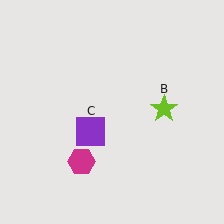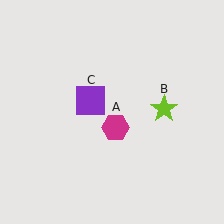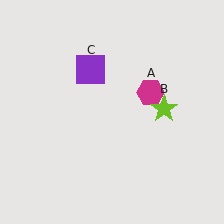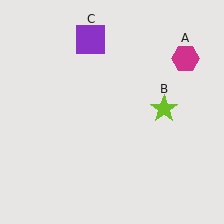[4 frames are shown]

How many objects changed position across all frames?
2 objects changed position: magenta hexagon (object A), purple square (object C).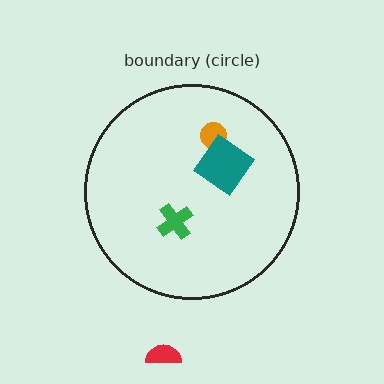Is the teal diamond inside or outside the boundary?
Inside.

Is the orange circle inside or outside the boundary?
Inside.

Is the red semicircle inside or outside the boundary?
Outside.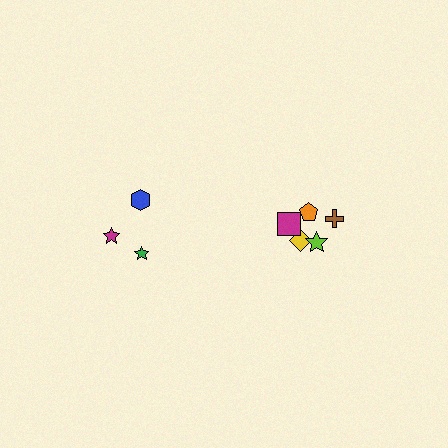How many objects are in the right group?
There are 5 objects.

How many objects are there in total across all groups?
There are 8 objects.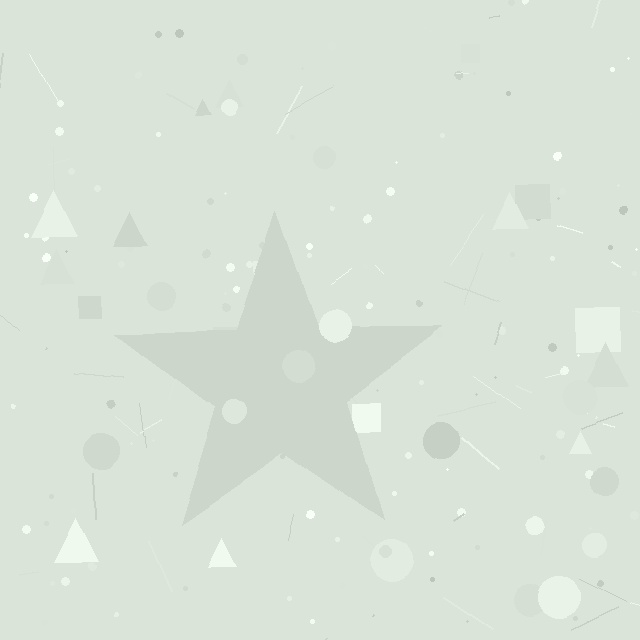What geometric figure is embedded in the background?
A star is embedded in the background.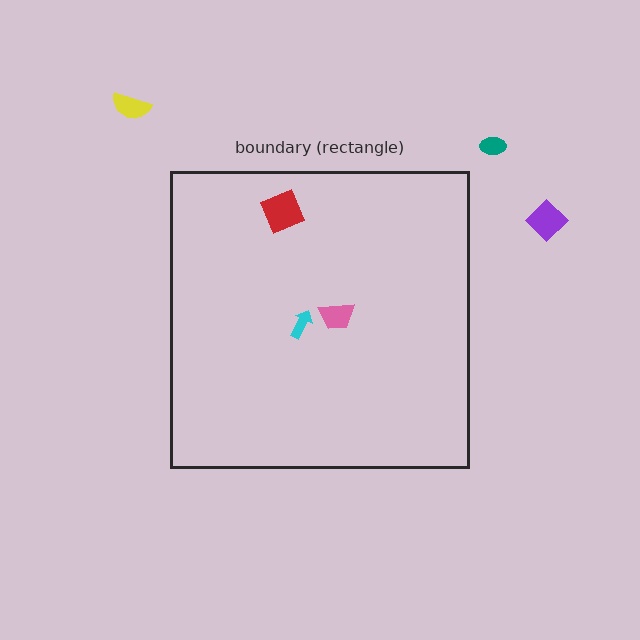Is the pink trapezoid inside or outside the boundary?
Inside.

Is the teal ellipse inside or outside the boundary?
Outside.